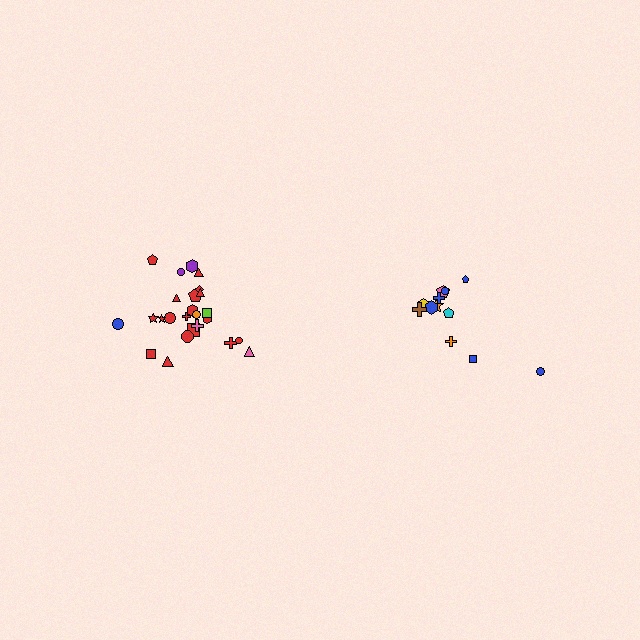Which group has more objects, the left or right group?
The left group.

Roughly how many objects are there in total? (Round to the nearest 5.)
Roughly 35 objects in total.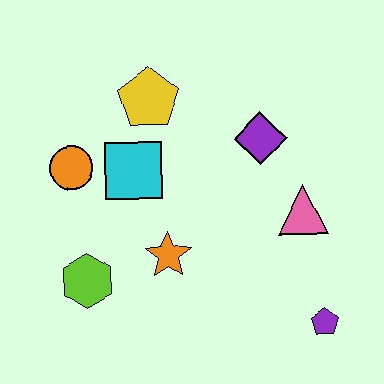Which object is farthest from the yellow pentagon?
The purple pentagon is farthest from the yellow pentagon.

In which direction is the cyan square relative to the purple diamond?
The cyan square is to the left of the purple diamond.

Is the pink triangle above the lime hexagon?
Yes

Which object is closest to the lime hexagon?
The orange star is closest to the lime hexagon.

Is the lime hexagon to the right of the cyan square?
No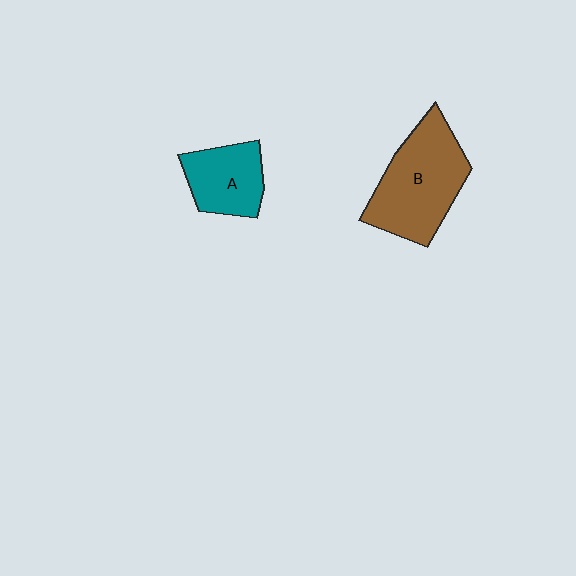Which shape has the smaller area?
Shape A (teal).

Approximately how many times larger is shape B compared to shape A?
Approximately 1.7 times.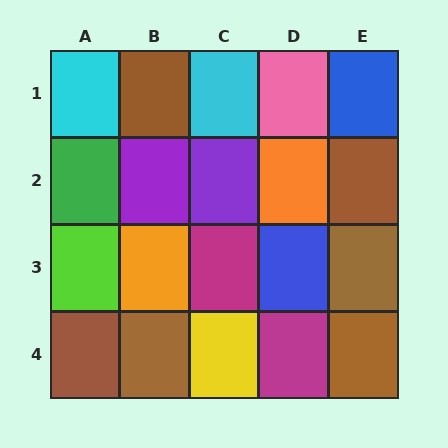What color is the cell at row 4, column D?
Magenta.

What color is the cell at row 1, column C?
Cyan.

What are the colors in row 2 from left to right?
Green, purple, purple, orange, brown.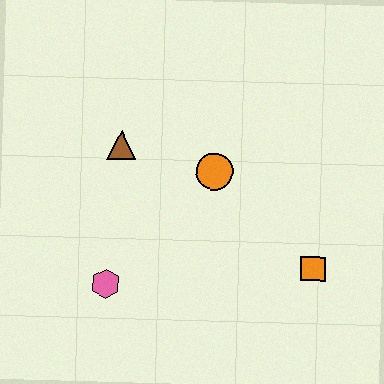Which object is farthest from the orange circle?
The pink hexagon is farthest from the orange circle.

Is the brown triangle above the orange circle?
Yes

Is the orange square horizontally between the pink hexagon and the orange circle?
No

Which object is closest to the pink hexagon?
The brown triangle is closest to the pink hexagon.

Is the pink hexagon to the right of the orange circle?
No